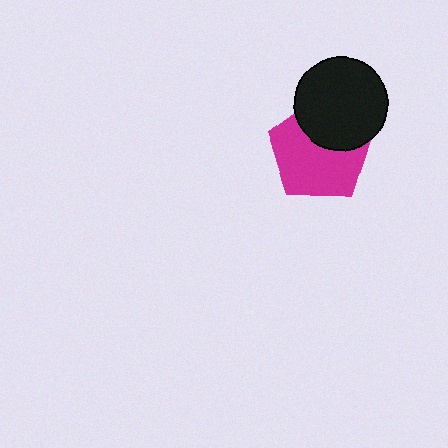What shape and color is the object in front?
The object in front is a black circle.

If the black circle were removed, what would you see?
You would see the complete magenta pentagon.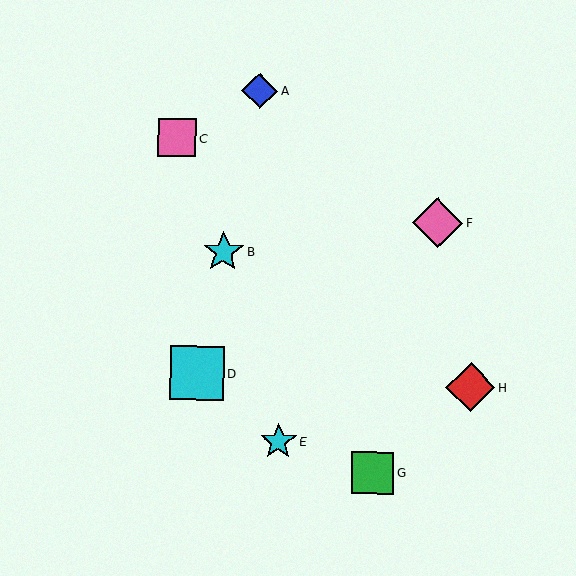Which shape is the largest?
The cyan square (labeled D) is the largest.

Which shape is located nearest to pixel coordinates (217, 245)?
The cyan star (labeled B) at (224, 252) is nearest to that location.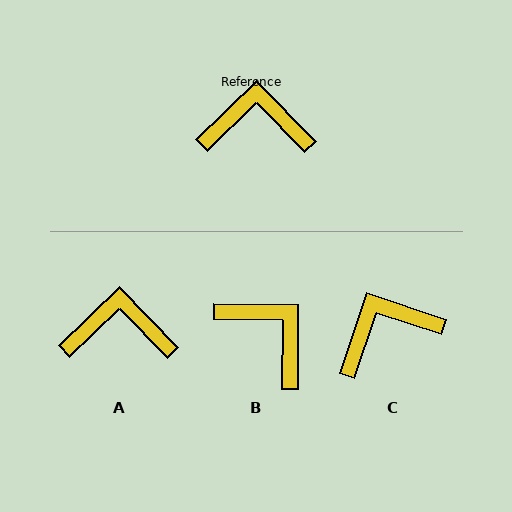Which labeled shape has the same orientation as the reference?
A.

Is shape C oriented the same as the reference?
No, it is off by about 27 degrees.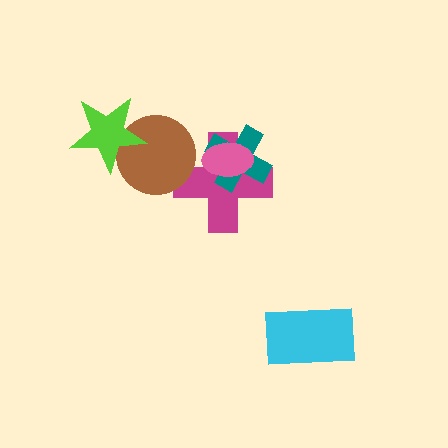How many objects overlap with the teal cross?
2 objects overlap with the teal cross.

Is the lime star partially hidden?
No, no other shape covers it.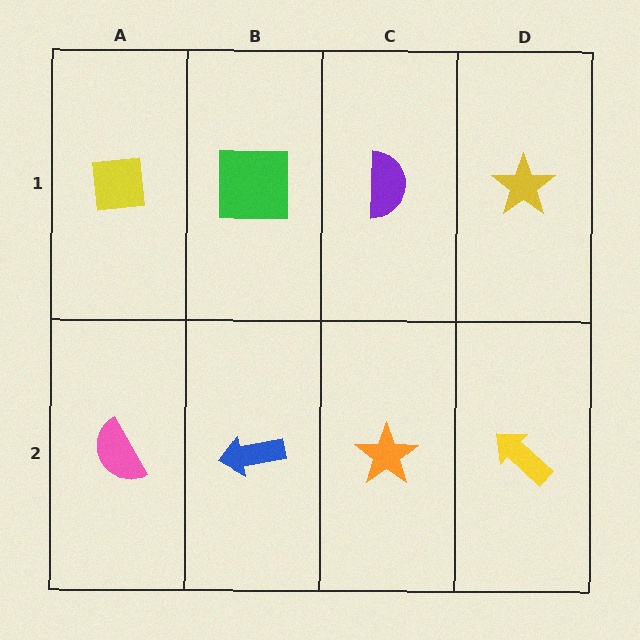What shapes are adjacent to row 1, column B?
A blue arrow (row 2, column B), a yellow square (row 1, column A), a purple semicircle (row 1, column C).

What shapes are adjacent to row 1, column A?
A pink semicircle (row 2, column A), a green square (row 1, column B).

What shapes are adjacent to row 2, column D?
A yellow star (row 1, column D), an orange star (row 2, column C).